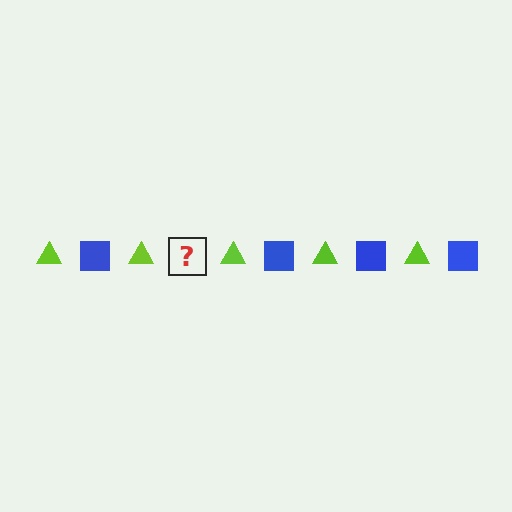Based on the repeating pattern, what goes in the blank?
The blank should be a blue square.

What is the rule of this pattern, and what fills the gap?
The rule is that the pattern alternates between lime triangle and blue square. The gap should be filled with a blue square.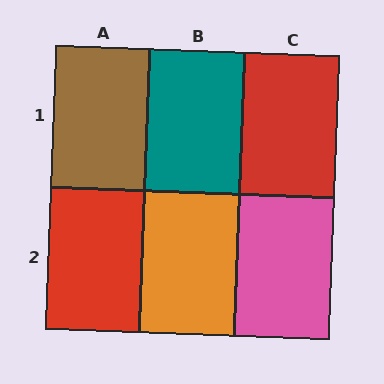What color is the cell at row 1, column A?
Brown.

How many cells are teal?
1 cell is teal.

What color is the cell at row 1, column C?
Red.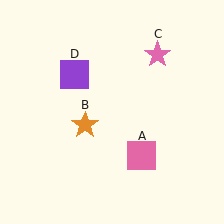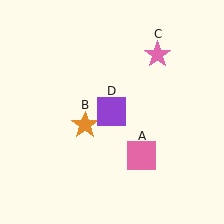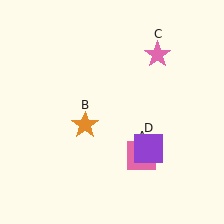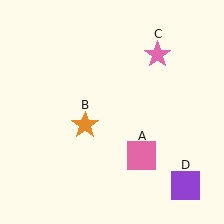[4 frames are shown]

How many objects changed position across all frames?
1 object changed position: purple square (object D).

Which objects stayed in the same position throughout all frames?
Pink square (object A) and orange star (object B) and pink star (object C) remained stationary.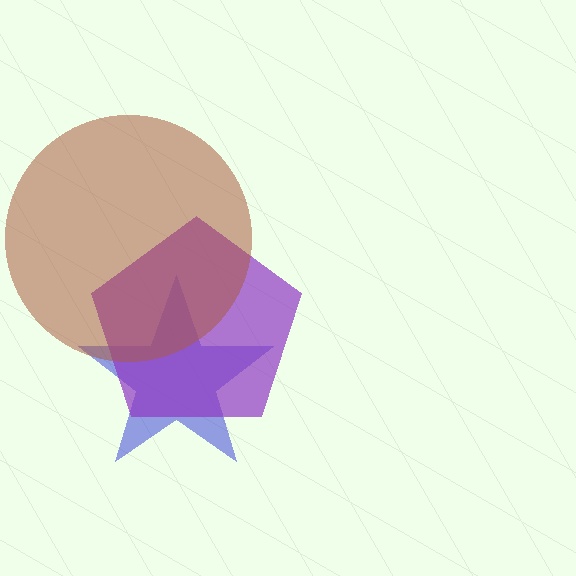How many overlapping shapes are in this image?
There are 3 overlapping shapes in the image.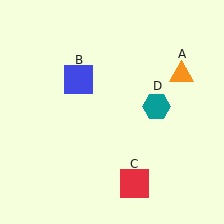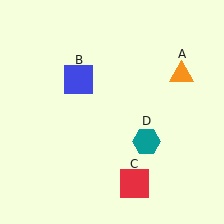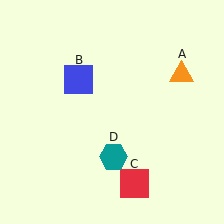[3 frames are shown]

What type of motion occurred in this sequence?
The teal hexagon (object D) rotated clockwise around the center of the scene.